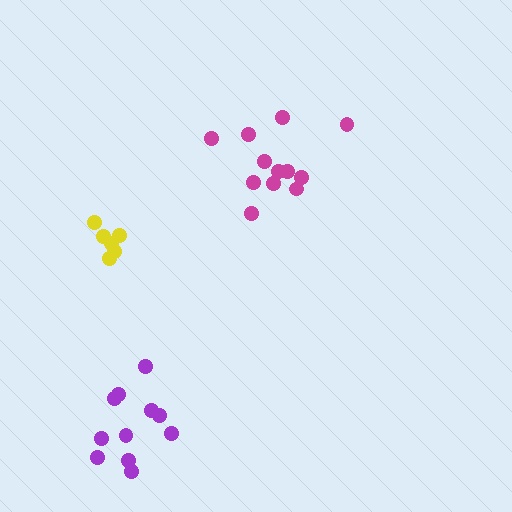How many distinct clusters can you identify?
There are 3 distinct clusters.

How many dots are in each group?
Group 1: 6 dots, Group 2: 12 dots, Group 3: 11 dots (29 total).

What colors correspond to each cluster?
The clusters are colored: yellow, magenta, purple.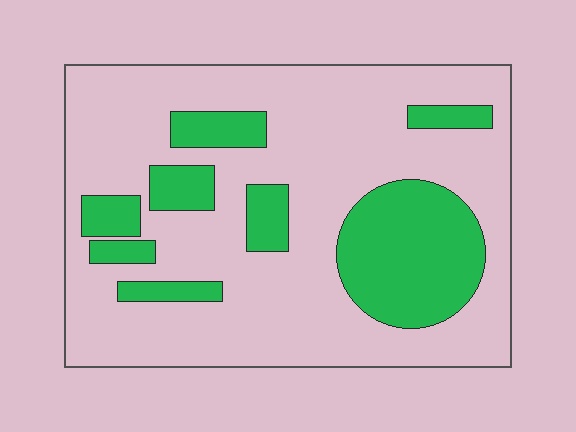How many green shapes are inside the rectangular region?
8.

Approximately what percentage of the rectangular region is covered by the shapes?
Approximately 25%.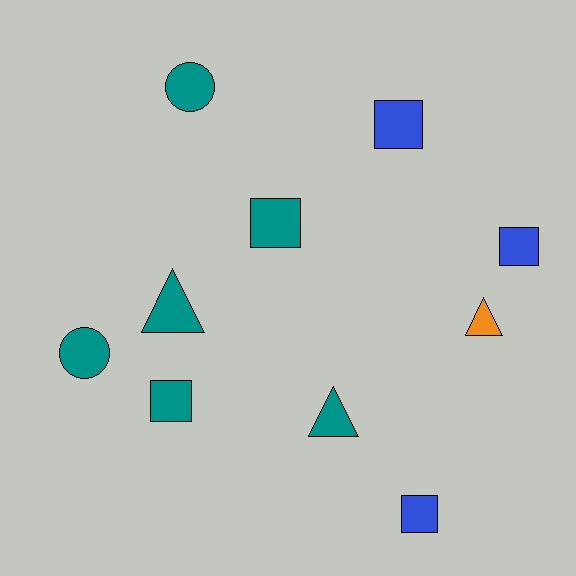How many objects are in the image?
There are 10 objects.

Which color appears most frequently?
Teal, with 6 objects.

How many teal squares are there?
There are 2 teal squares.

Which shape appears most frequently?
Square, with 5 objects.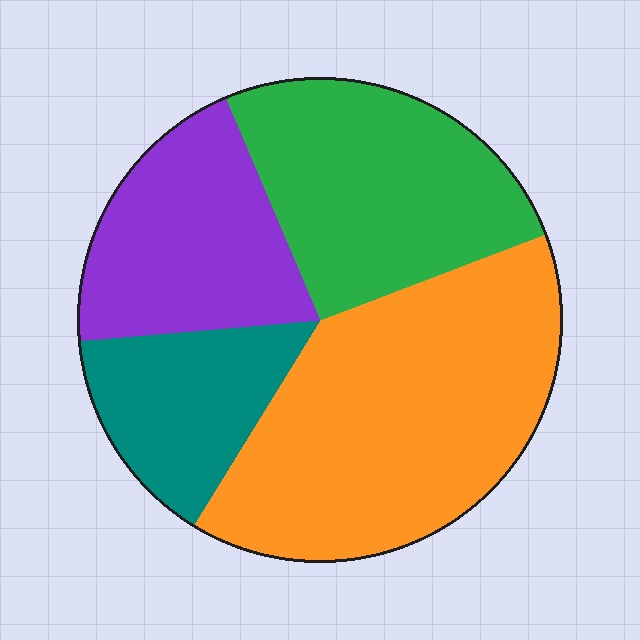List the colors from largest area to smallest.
From largest to smallest: orange, green, purple, teal.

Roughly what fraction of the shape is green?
Green takes up between a sixth and a third of the shape.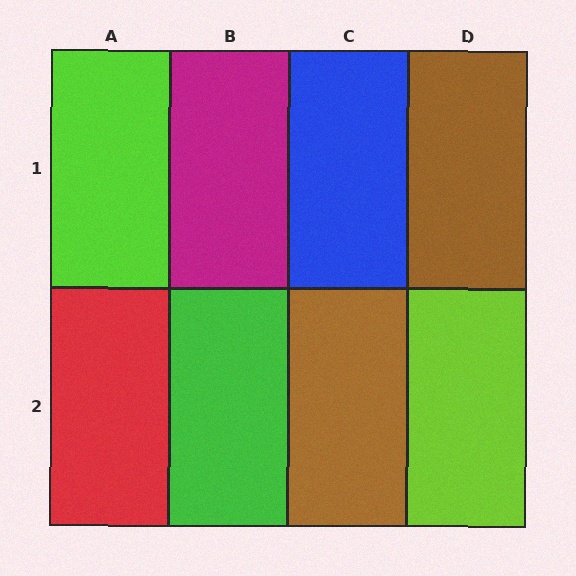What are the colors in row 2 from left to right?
Red, green, brown, lime.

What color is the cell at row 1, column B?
Magenta.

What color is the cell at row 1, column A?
Lime.